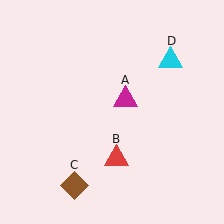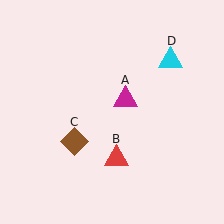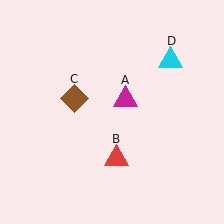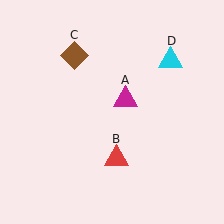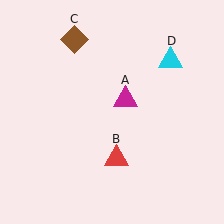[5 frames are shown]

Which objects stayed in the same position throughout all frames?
Magenta triangle (object A) and red triangle (object B) and cyan triangle (object D) remained stationary.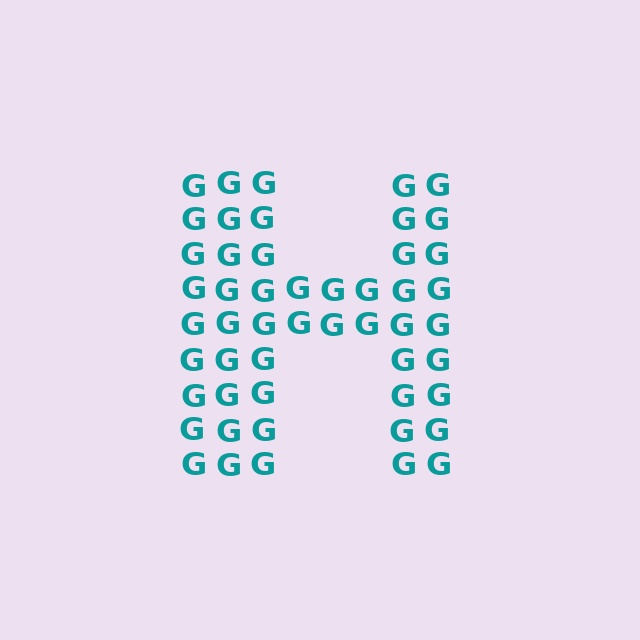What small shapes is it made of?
It is made of small letter G's.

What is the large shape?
The large shape is the letter H.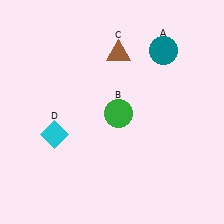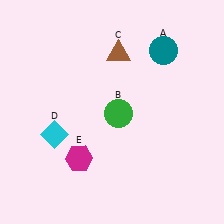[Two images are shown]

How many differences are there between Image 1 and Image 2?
There is 1 difference between the two images.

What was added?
A magenta hexagon (E) was added in Image 2.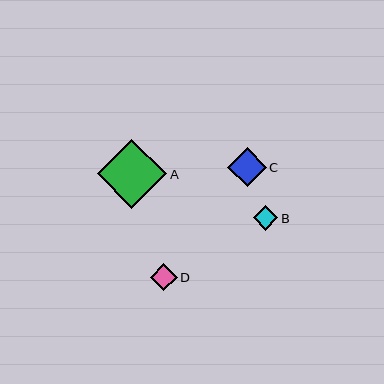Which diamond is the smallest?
Diamond B is the smallest with a size of approximately 24 pixels.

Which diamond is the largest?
Diamond A is the largest with a size of approximately 70 pixels.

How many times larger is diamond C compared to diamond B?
Diamond C is approximately 1.6 times the size of diamond B.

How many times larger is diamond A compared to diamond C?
Diamond A is approximately 1.8 times the size of diamond C.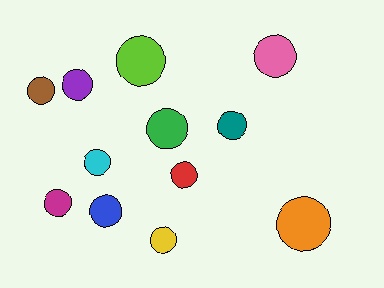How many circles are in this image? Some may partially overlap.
There are 12 circles.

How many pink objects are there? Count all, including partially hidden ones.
There is 1 pink object.